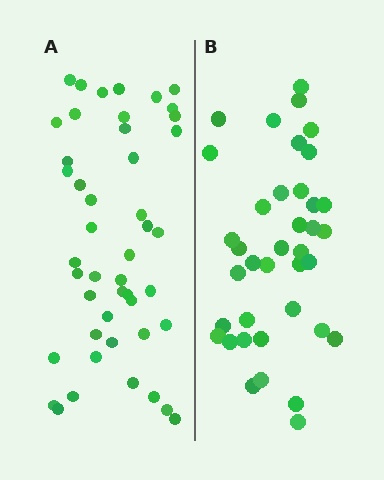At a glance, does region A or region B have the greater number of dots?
Region A (the left region) has more dots.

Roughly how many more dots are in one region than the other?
Region A has roughly 8 or so more dots than region B.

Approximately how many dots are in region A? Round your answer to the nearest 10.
About 50 dots. (The exact count is 46, which rounds to 50.)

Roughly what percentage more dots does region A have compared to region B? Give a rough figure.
About 20% more.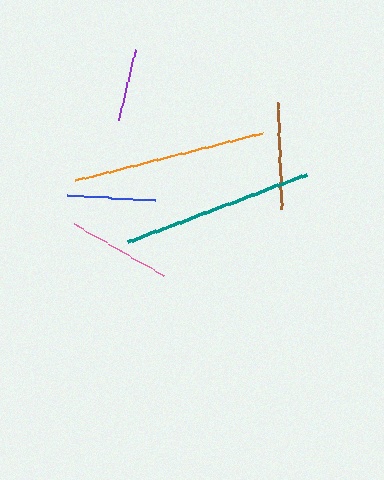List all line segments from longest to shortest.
From longest to shortest: orange, teal, brown, pink, blue, purple.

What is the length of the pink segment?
The pink segment is approximately 103 pixels long.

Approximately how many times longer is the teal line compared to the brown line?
The teal line is approximately 1.8 times the length of the brown line.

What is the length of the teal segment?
The teal segment is approximately 191 pixels long.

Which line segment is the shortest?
The purple line is the shortest at approximately 72 pixels.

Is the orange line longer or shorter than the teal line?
The orange line is longer than the teal line.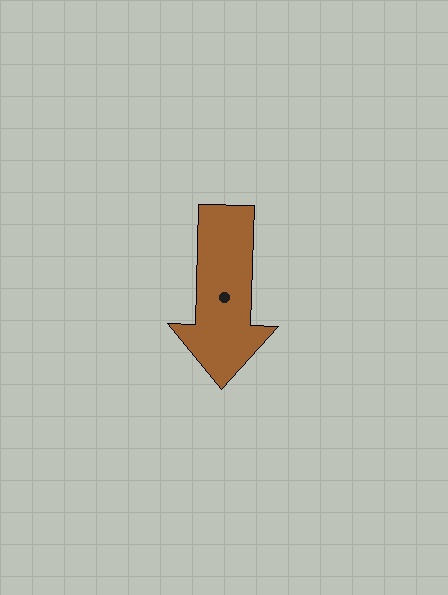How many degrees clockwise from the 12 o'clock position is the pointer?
Approximately 182 degrees.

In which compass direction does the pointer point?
South.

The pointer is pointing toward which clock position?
Roughly 6 o'clock.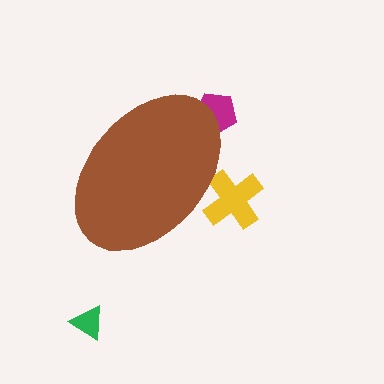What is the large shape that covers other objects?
A brown ellipse.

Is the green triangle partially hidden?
No, the green triangle is fully visible.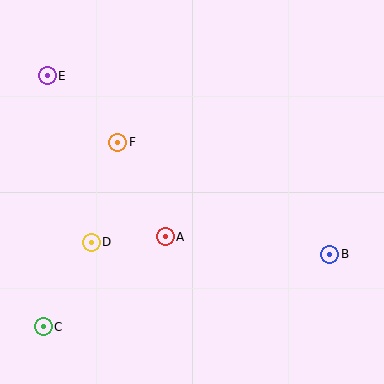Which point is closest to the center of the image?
Point A at (165, 237) is closest to the center.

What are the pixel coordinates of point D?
Point D is at (91, 242).